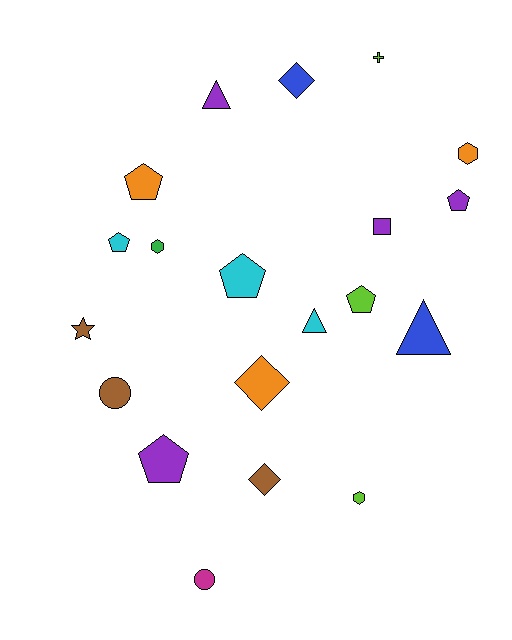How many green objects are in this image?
There is 1 green object.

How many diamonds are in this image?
There are 3 diamonds.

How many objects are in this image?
There are 20 objects.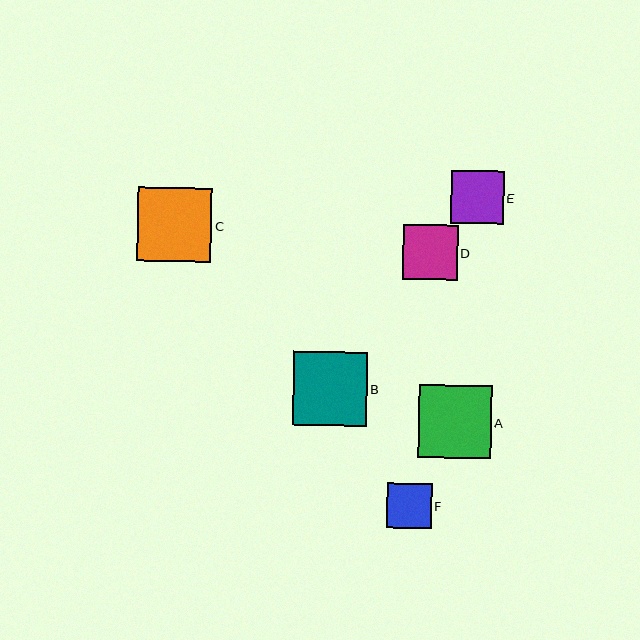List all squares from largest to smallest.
From largest to smallest: C, B, A, D, E, F.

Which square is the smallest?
Square F is the smallest with a size of approximately 45 pixels.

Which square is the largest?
Square C is the largest with a size of approximately 74 pixels.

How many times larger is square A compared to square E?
Square A is approximately 1.4 times the size of square E.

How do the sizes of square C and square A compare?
Square C and square A are approximately the same size.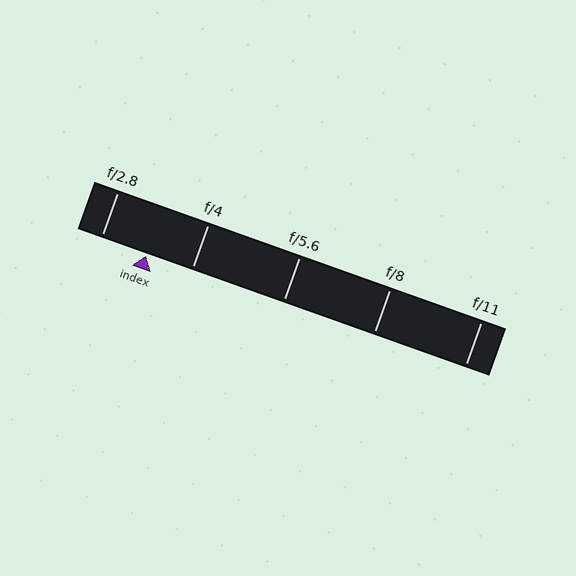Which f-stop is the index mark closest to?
The index mark is closest to f/4.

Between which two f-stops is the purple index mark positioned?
The index mark is between f/2.8 and f/4.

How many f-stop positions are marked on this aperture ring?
There are 5 f-stop positions marked.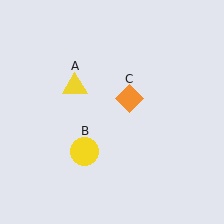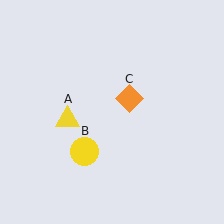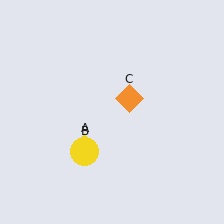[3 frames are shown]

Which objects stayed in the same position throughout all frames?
Yellow circle (object B) and orange diamond (object C) remained stationary.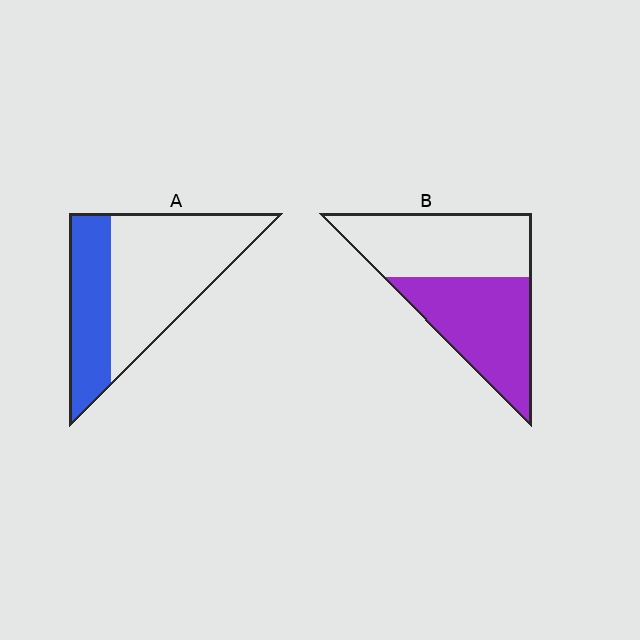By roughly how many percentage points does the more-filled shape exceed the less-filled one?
By roughly 15 percentage points (B over A).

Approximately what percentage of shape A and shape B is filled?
A is approximately 35% and B is approximately 50%.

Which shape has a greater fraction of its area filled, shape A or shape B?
Shape B.